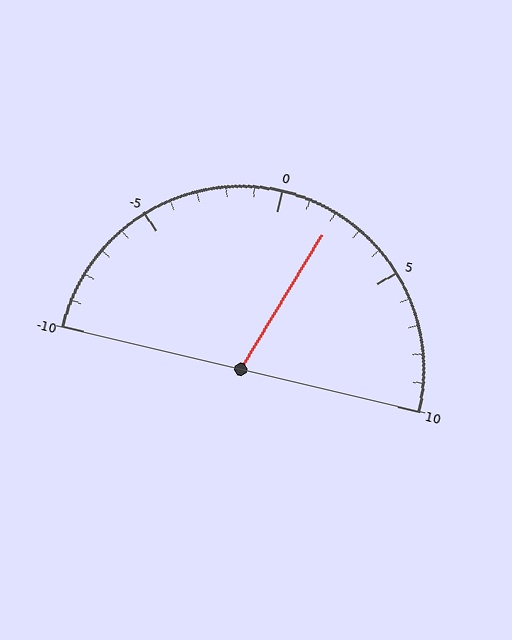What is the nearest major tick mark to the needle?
The nearest major tick mark is 0.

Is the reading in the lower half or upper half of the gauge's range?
The reading is in the upper half of the range (-10 to 10).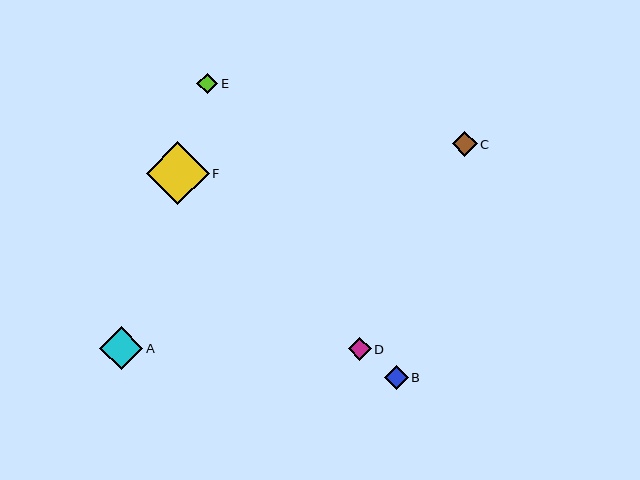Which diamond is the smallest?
Diamond E is the smallest with a size of approximately 21 pixels.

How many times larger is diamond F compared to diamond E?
Diamond F is approximately 3.0 times the size of diamond E.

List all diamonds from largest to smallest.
From largest to smallest: F, A, C, B, D, E.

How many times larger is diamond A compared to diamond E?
Diamond A is approximately 2.1 times the size of diamond E.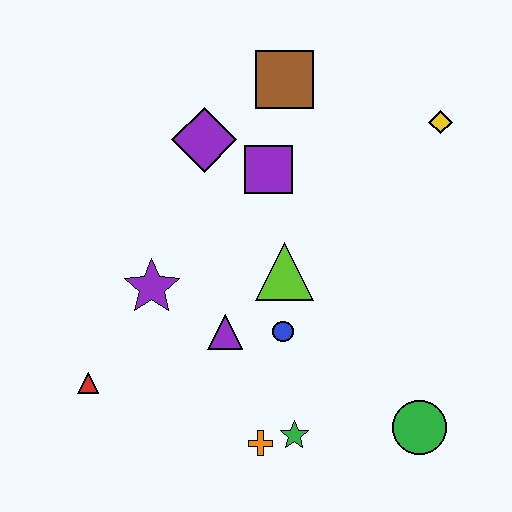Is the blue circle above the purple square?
No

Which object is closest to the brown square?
The purple square is closest to the brown square.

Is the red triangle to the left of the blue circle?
Yes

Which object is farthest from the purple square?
The green circle is farthest from the purple square.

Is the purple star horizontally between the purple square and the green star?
No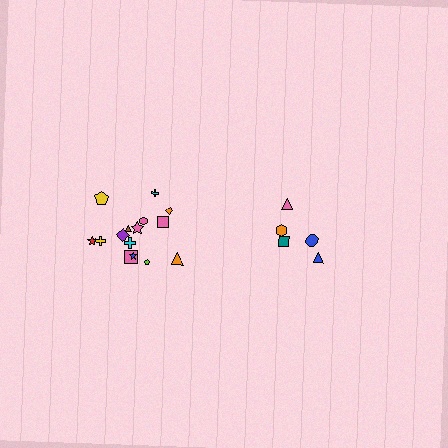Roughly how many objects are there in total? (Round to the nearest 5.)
Roughly 20 objects in total.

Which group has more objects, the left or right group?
The left group.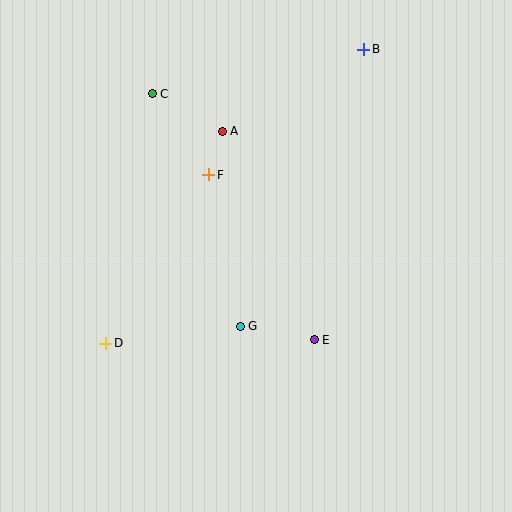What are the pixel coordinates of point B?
Point B is at (364, 49).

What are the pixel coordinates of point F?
Point F is at (209, 175).